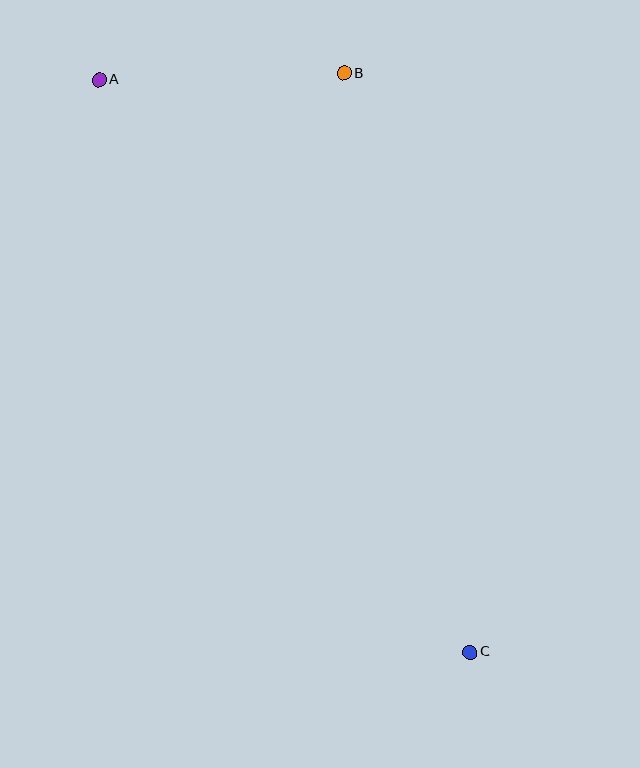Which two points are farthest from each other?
Points A and C are farthest from each other.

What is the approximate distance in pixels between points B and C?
The distance between B and C is approximately 592 pixels.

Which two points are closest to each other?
Points A and B are closest to each other.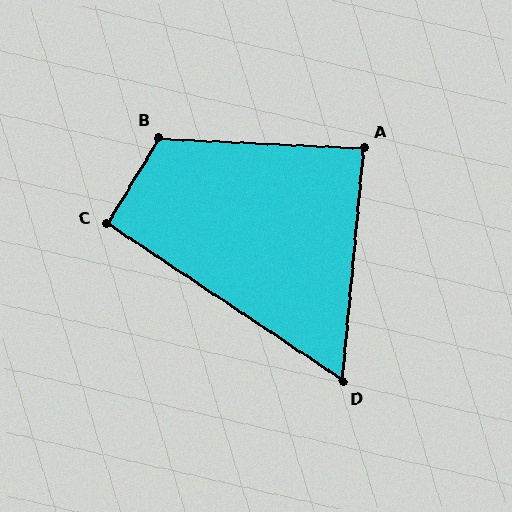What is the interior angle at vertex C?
Approximately 92 degrees (approximately right).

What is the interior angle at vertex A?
Approximately 88 degrees (approximately right).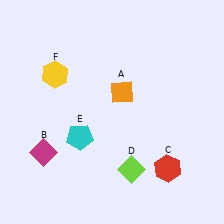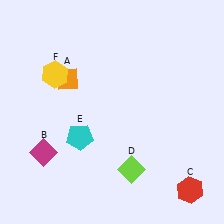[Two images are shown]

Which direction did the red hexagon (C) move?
The red hexagon (C) moved right.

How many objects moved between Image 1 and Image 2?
2 objects moved between the two images.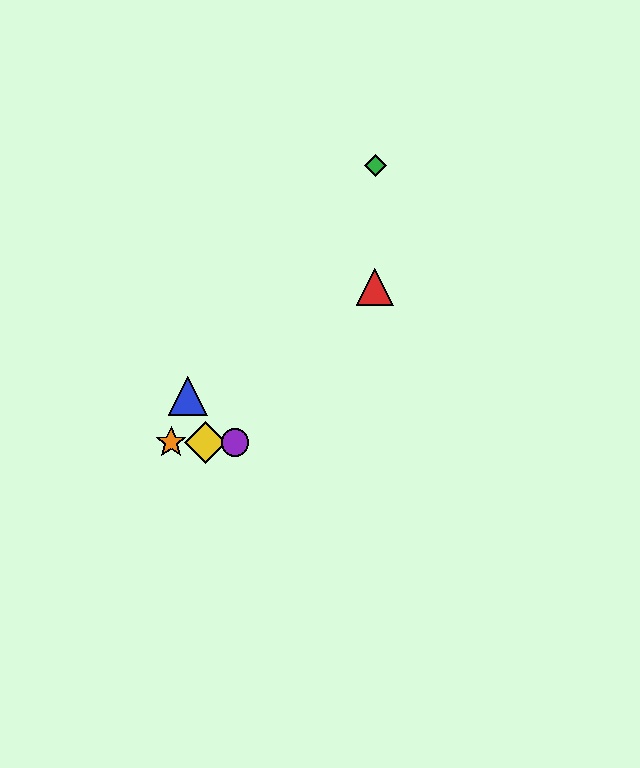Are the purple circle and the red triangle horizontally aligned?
No, the purple circle is at y≈442 and the red triangle is at y≈287.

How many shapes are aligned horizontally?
3 shapes (the yellow diamond, the purple circle, the orange star) are aligned horizontally.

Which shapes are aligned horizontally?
The yellow diamond, the purple circle, the orange star are aligned horizontally.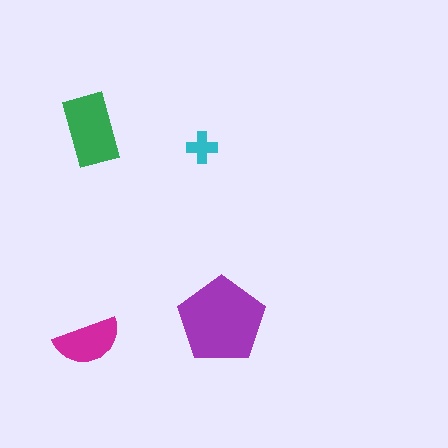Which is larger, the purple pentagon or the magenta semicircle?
The purple pentagon.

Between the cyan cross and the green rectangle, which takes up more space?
The green rectangle.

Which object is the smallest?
The cyan cross.